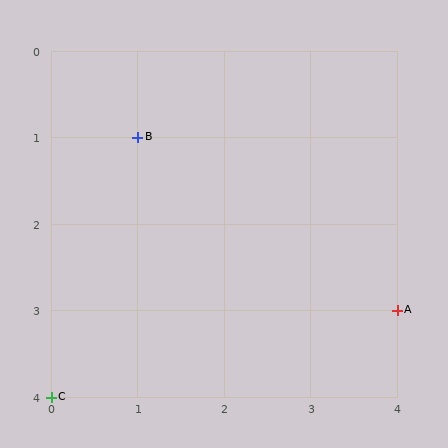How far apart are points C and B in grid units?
Points C and B are 1 column and 3 rows apart (about 3.2 grid units diagonally).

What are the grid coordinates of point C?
Point C is at grid coordinates (0, 4).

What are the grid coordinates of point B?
Point B is at grid coordinates (1, 1).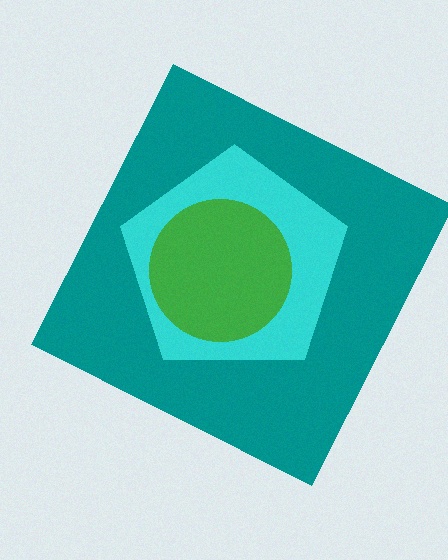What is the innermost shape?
The green circle.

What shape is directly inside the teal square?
The cyan pentagon.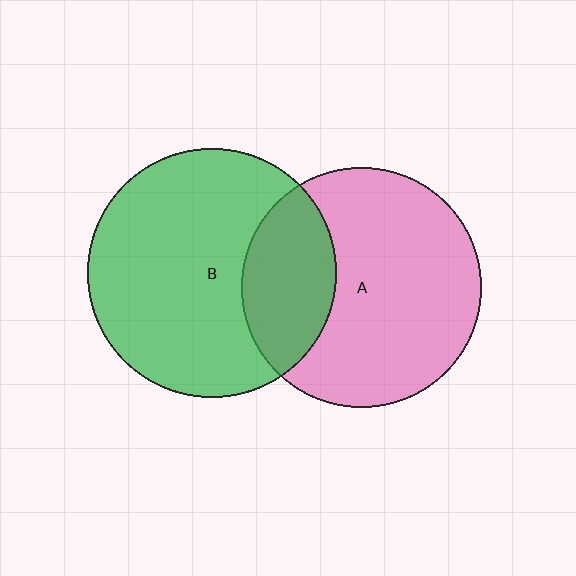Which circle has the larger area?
Circle B (green).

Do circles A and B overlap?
Yes.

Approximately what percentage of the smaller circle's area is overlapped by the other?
Approximately 30%.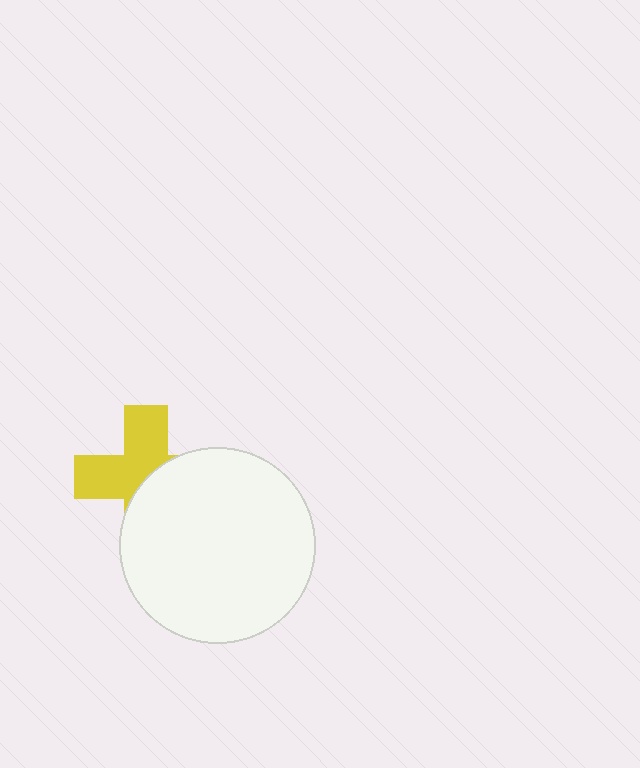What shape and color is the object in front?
The object in front is a white circle.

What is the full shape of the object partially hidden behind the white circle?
The partially hidden object is a yellow cross.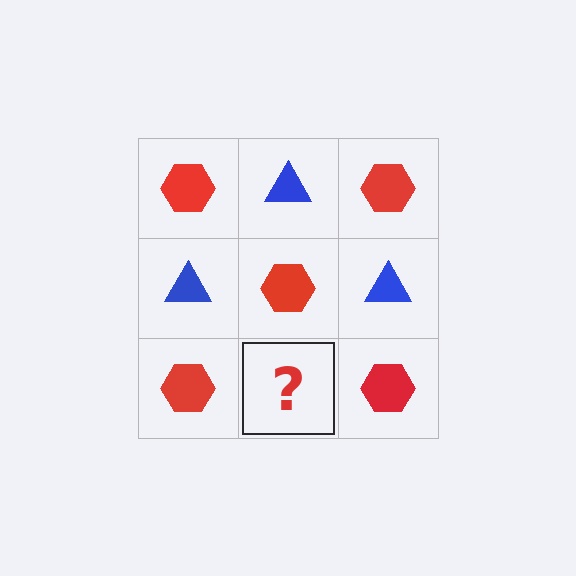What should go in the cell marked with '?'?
The missing cell should contain a blue triangle.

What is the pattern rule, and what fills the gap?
The rule is that it alternates red hexagon and blue triangle in a checkerboard pattern. The gap should be filled with a blue triangle.